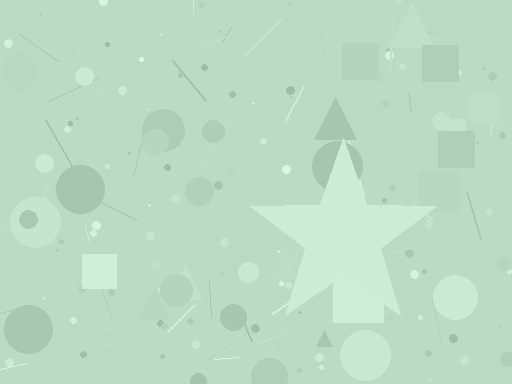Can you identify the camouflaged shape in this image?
The camouflaged shape is a star.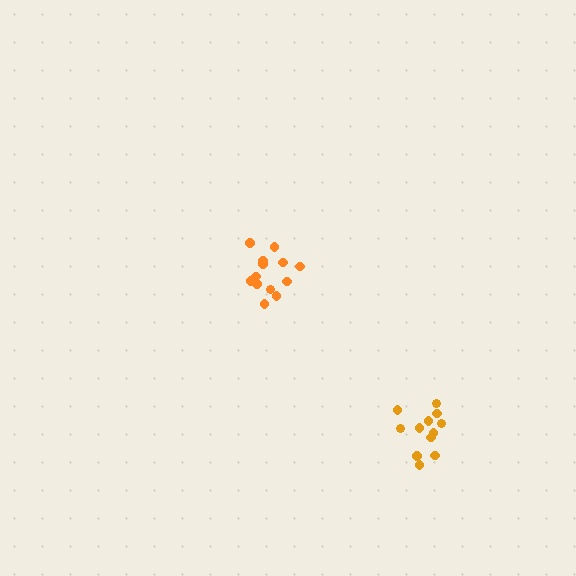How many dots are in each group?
Group 1: 12 dots, Group 2: 13 dots (25 total).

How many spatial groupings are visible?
There are 2 spatial groupings.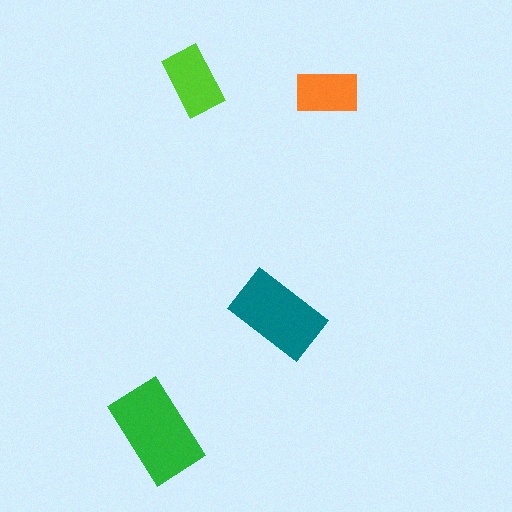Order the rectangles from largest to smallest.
the green one, the teal one, the lime one, the orange one.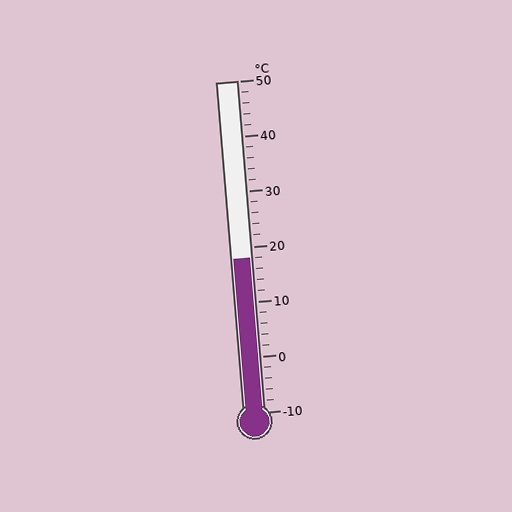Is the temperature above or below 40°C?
The temperature is below 40°C.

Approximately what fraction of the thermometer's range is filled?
The thermometer is filled to approximately 45% of its range.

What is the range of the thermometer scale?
The thermometer scale ranges from -10°C to 50°C.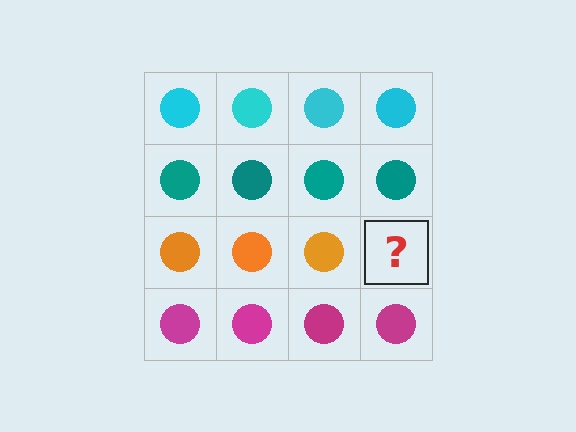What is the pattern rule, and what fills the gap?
The rule is that each row has a consistent color. The gap should be filled with an orange circle.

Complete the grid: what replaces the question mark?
The question mark should be replaced with an orange circle.